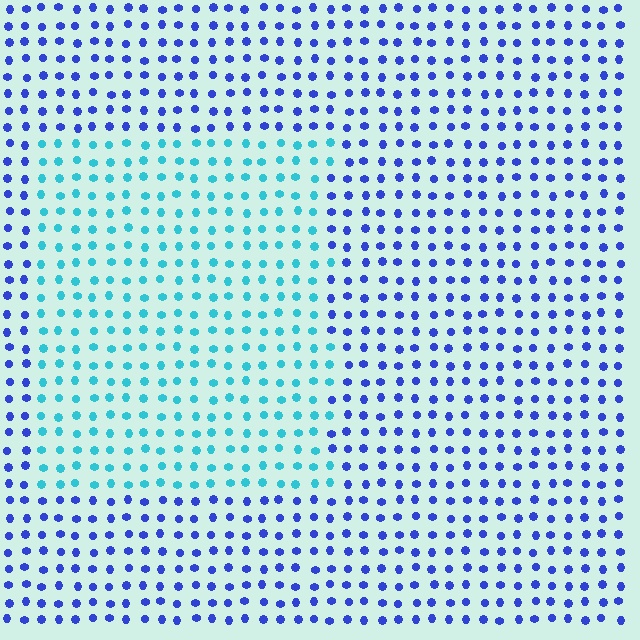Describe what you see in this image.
The image is filled with small blue elements in a uniform arrangement. A rectangle-shaped region is visible where the elements are tinted to a slightly different hue, forming a subtle color boundary.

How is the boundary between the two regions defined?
The boundary is defined purely by a slight shift in hue (about 48 degrees). Spacing, size, and orientation are identical on both sides.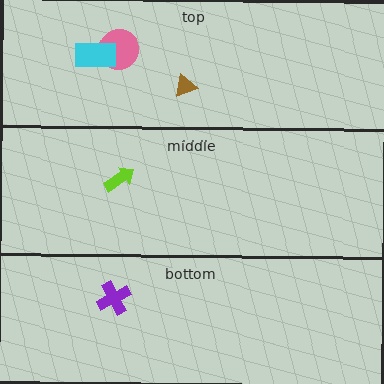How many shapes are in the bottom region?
1.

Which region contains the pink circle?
The top region.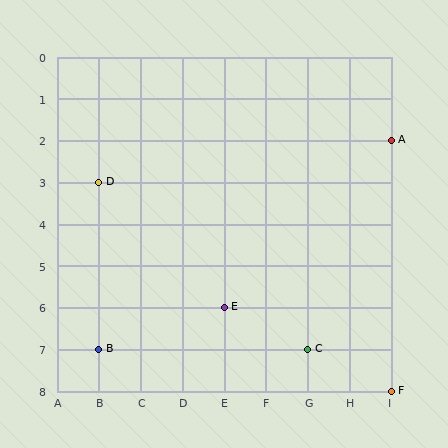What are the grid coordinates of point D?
Point D is at grid coordinates (B, 3).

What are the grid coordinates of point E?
Point E is at grid coordinates (E, 6).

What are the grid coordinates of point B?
Point B is at grid coordinates (B, 7).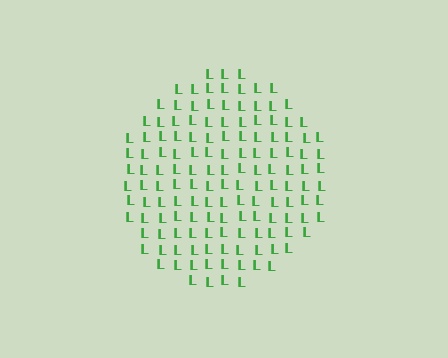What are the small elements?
The small elements are letter L's.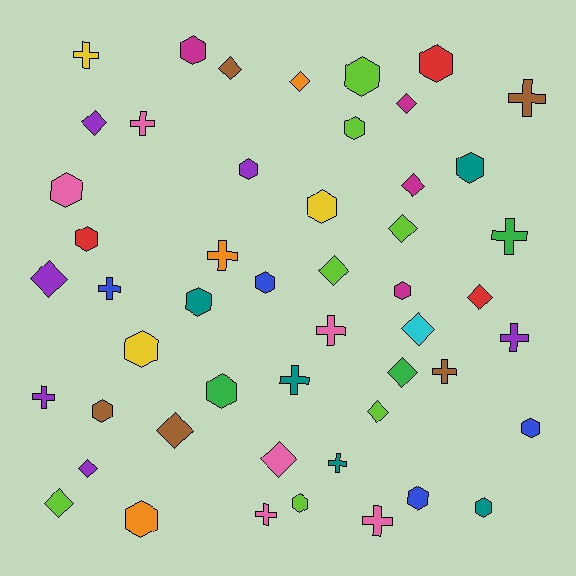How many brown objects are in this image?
There are 5 brown objects.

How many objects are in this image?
There are 50 objects.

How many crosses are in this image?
There are 14 crosses.